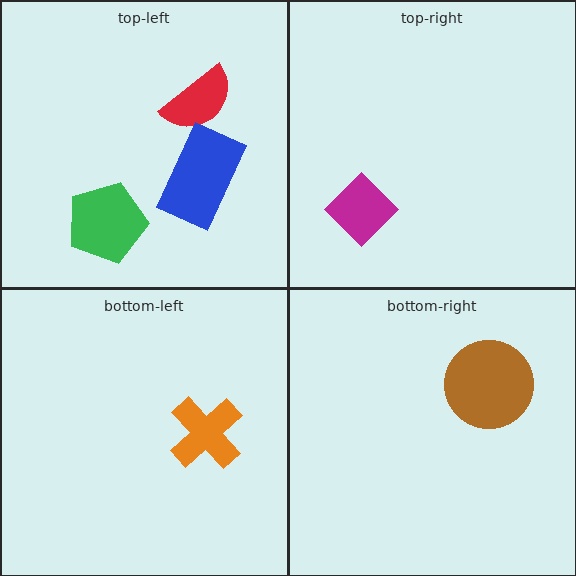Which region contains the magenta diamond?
The top-right region.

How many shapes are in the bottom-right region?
1.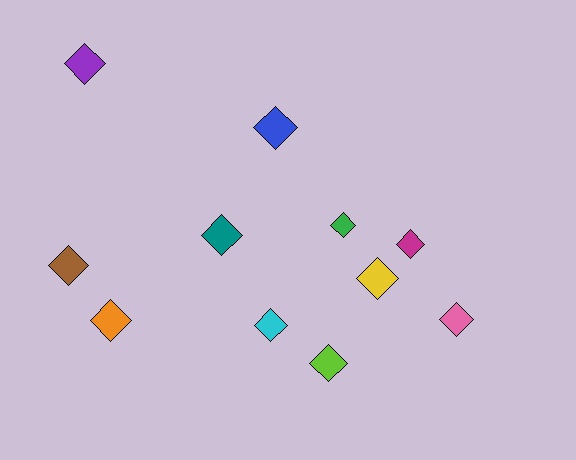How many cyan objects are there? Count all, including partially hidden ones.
There is 1 cyan object.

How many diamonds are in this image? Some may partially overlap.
There are 11 diamonds.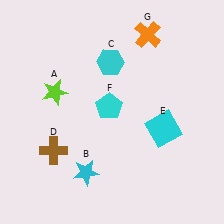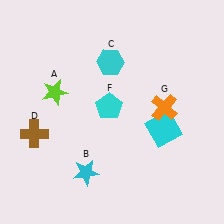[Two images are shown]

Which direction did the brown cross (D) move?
The brown cross (D) moved left.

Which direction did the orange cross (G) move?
The orange cross (G) moved down.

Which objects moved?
The objects that moved are: the brown cross (D), the orange cross (G).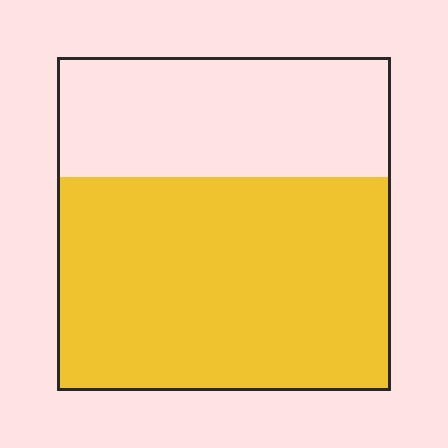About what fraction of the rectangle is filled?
About five eighths (5/8).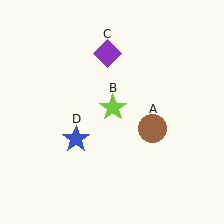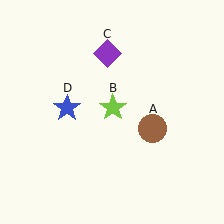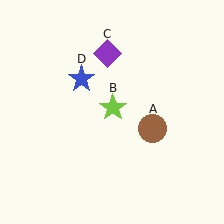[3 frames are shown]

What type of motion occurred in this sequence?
The blue star (object D) rotated clockwise around the center of the scene.